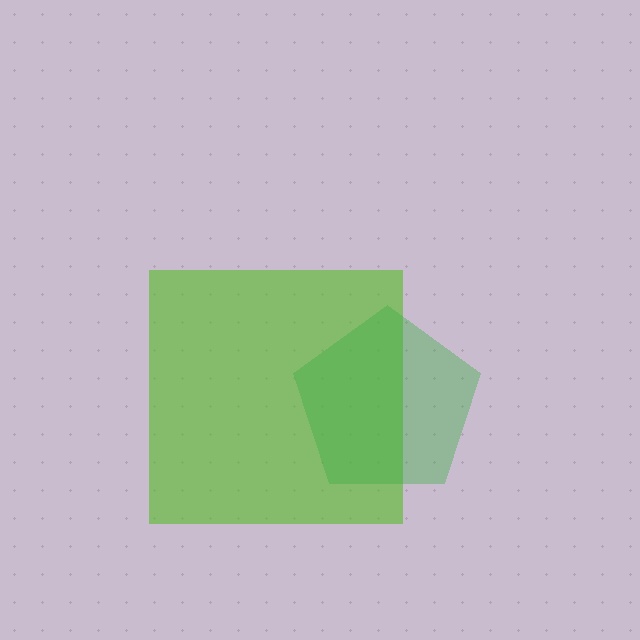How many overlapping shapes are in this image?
There are 2 overlapping shapes in the image.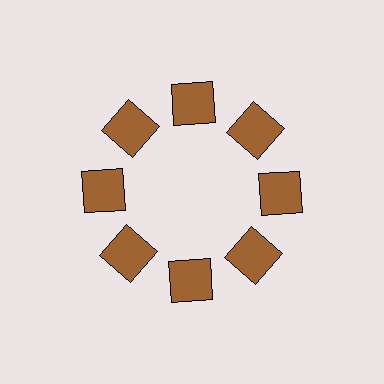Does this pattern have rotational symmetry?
Yes, this pattern has 8-fold rotational symmetry. It looks the same after rotating 45 degrees around the center.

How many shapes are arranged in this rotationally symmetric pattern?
There are 8 shapes, arranged in 8 groups of 1.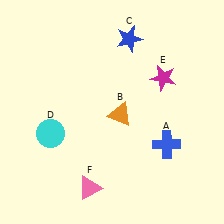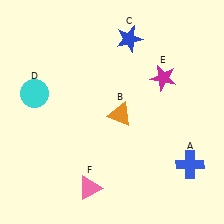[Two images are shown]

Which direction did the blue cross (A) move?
The blue cross (A) moved right.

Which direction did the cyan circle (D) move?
The cyan circle (D) moved up.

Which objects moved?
The objects that moved are: the blue cross (A), the cyan circle (D).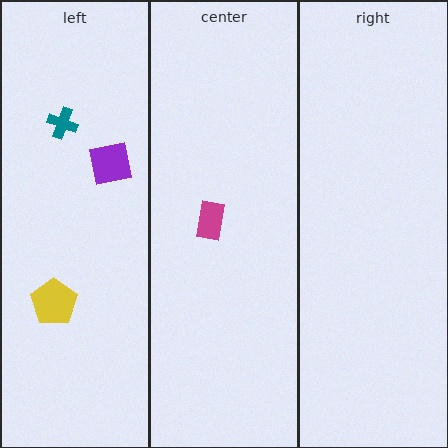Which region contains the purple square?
The left region.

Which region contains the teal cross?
The left region.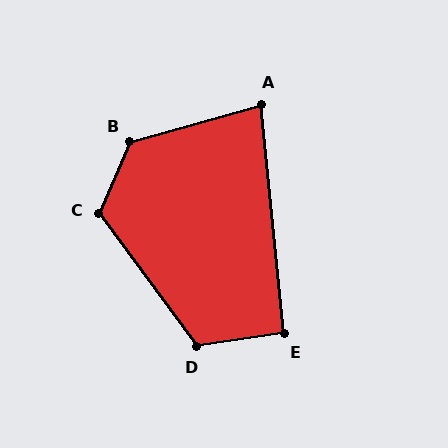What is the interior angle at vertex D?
Approximately 118 degrees (obtuse).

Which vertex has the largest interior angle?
B, at approximately 129 degrees.